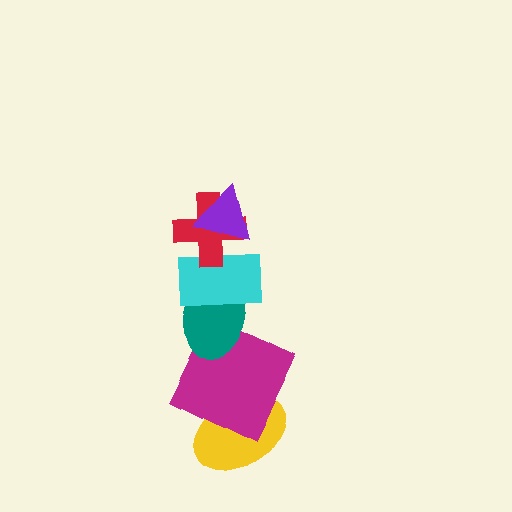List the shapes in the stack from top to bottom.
From top to bottom: the purple triangle, the red cross, the cyan rectangle, the teal ellipse, the magenta square, the yellow ellipse.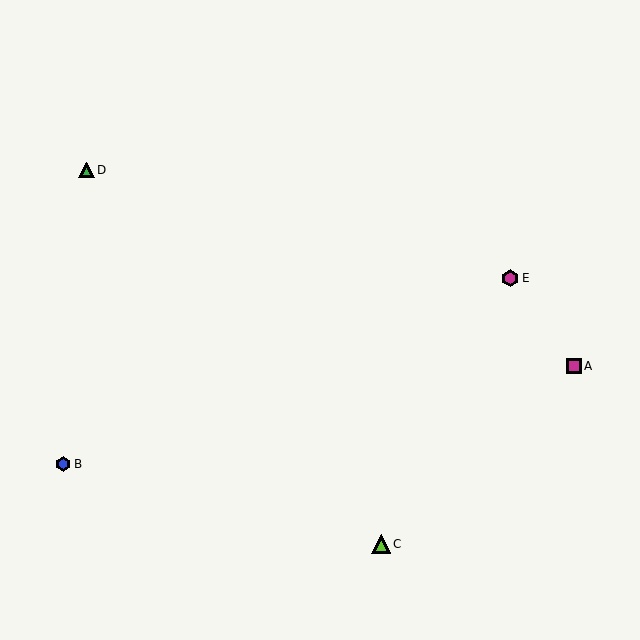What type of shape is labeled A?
Shape A is a magenta square.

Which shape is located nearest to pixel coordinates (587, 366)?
The magenta square (labeled A) at (574, 366) is nearest to that location.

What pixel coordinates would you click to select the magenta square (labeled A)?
Click at (574, 366) to select the magenta square A.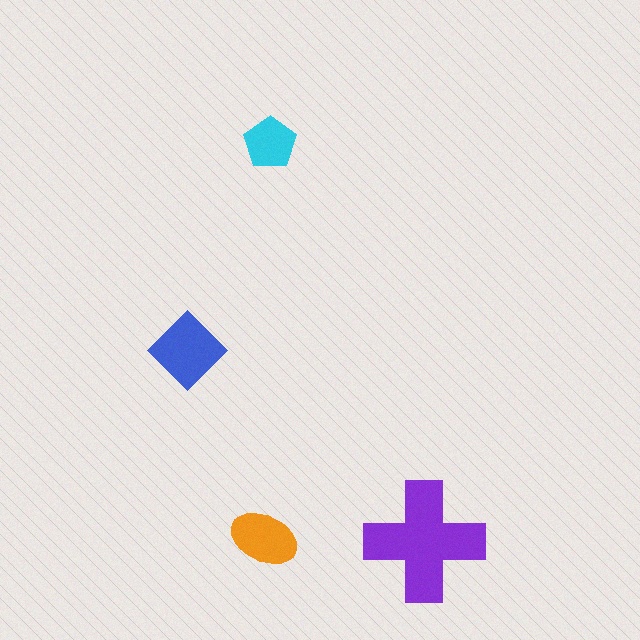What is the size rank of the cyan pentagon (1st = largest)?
4th.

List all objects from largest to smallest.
The purple cross, the blue diamond, the orange ellipse, the cyan pentagon.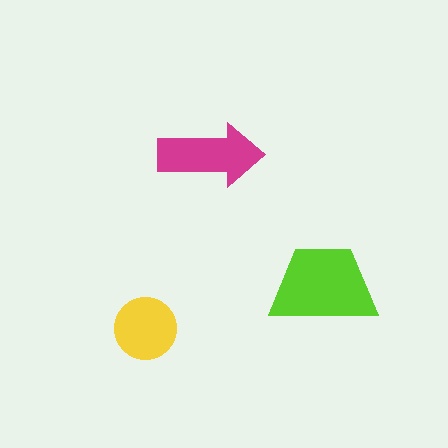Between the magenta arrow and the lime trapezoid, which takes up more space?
The lime trapezoid.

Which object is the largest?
The lime trapezoid.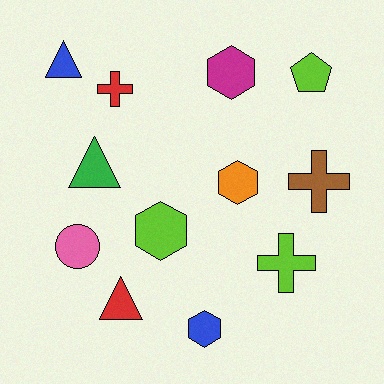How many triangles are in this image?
There are 3 triangles.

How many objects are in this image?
There are 12 objects.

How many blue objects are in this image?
There are 2 blue objects.